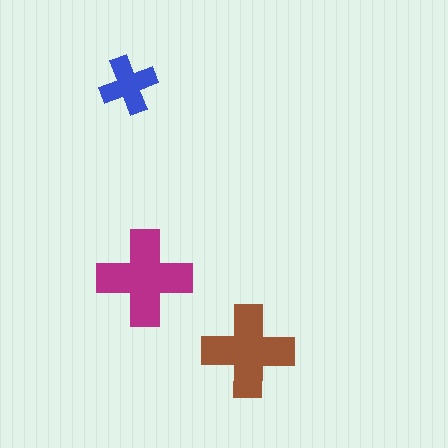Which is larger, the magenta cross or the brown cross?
The magenta one.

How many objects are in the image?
There are 3 objects in the image.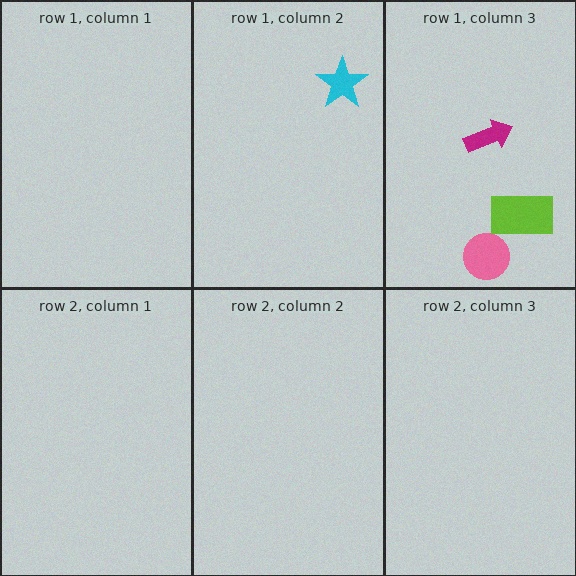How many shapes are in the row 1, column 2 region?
1.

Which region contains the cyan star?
The row 1, column 2 region.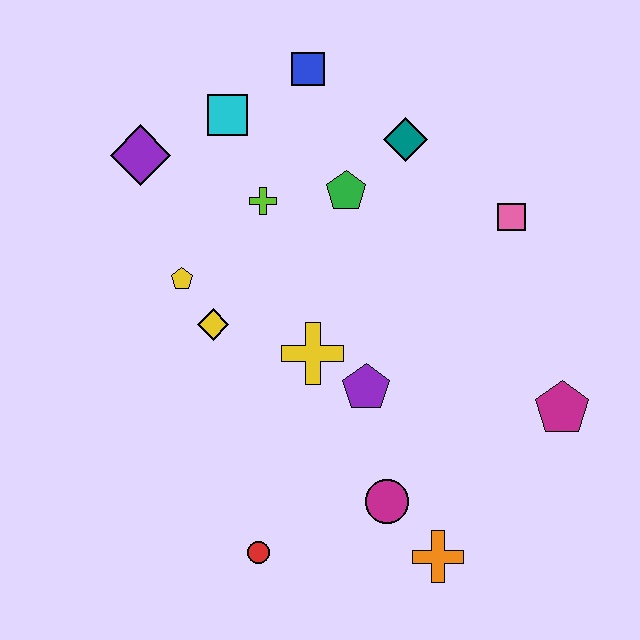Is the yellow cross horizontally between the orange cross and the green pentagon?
No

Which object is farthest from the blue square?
The orange cross is farthest from the blue square.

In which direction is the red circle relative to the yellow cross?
The red circle is below the yellow cross.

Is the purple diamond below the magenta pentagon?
No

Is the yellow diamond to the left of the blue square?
Yes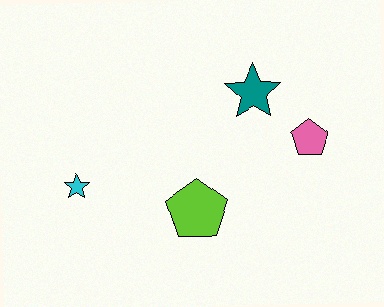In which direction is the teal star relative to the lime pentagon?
The teal star is above the lime pentagon.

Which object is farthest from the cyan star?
The pink pentagon is farthest from the cyan star.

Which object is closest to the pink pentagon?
The teal star is closest to the pink pentagon.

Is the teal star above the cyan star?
Yes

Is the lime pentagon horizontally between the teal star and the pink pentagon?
No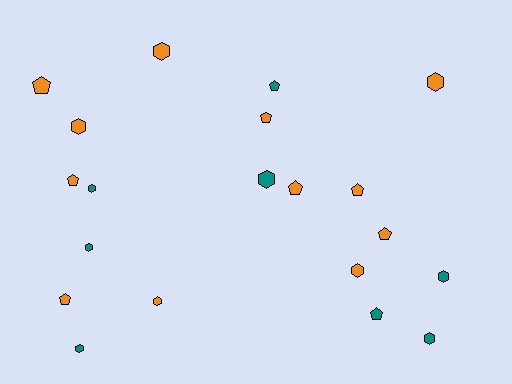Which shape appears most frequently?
Hexagon, with 11 objects.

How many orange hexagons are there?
There are 5 orange hexagons.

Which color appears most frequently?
Orange, with 12 objects.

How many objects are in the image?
There are 20 objects.